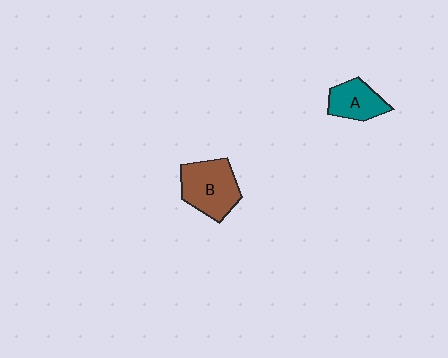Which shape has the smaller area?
Shape A (teal).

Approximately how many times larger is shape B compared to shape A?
Approximately 1.5 times.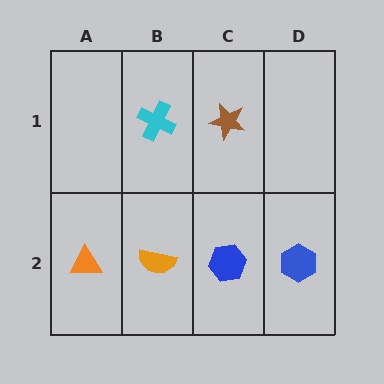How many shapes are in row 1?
2 shapes.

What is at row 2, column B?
An orange semicircle.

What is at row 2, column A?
An orange triangle.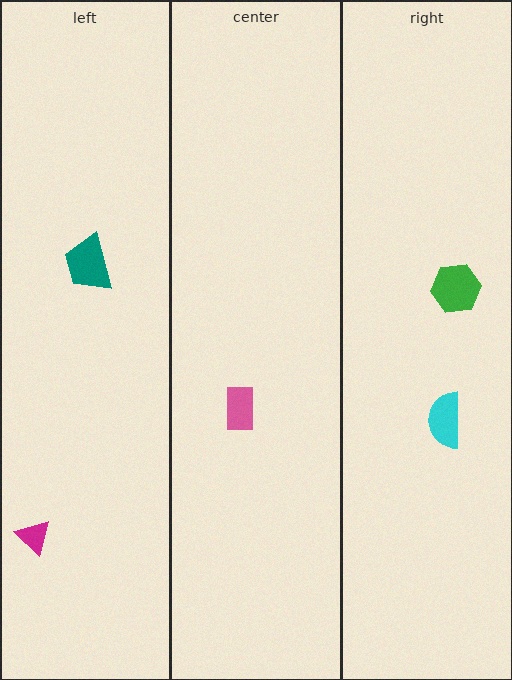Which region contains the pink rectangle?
The center region.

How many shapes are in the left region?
2.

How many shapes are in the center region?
1.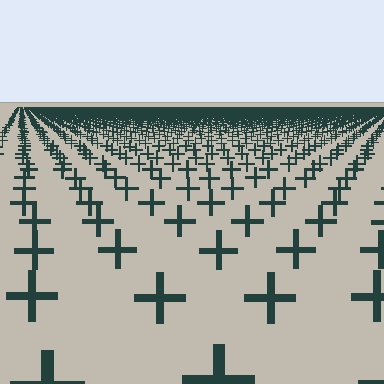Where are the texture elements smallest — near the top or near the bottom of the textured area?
Near the top.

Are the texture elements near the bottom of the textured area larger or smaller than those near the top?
Larger. Near the bottom, elements are closer to the viewer and appear at a bigger on-screen size.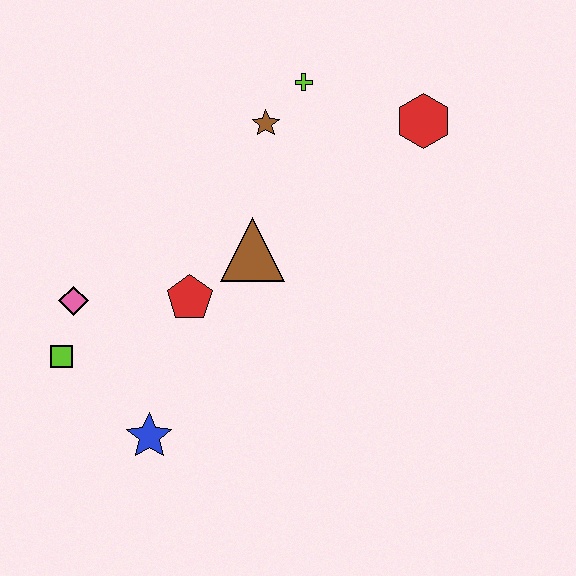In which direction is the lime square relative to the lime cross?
The lime square is below the lime cross.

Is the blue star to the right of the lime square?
Yes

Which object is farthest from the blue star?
The red hexagon is farthest from the blue star.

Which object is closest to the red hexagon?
The lime cross is closest to the red hexagon.